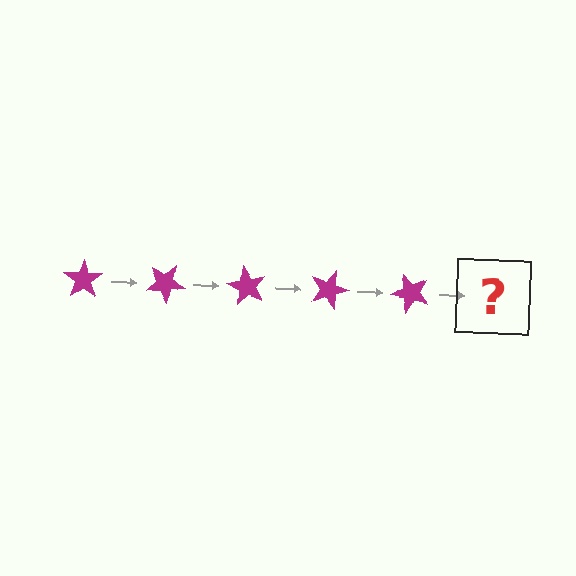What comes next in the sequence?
The next element should be a magenta star rotated 150 degrees.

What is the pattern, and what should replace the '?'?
The pattern is that the star rotates 30 degrees each step. The '?' should be a magenta star rotated 150 degrees.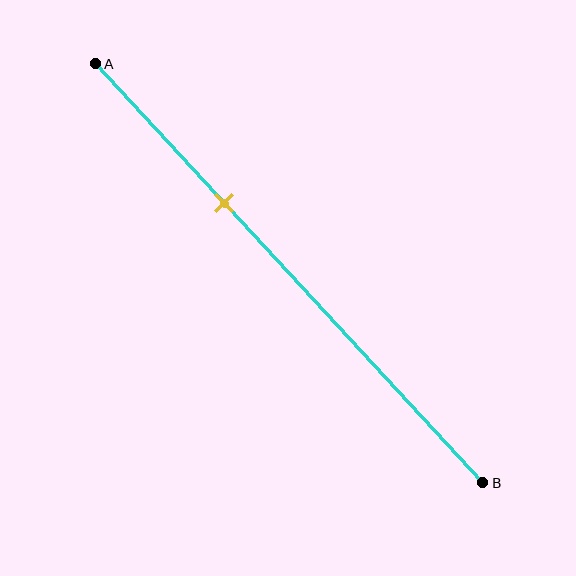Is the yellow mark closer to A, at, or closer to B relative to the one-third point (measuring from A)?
The yellow mark is approximately at the one-third point of segment AB.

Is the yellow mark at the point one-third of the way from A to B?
Yes, the mark is approximately at the one-third point.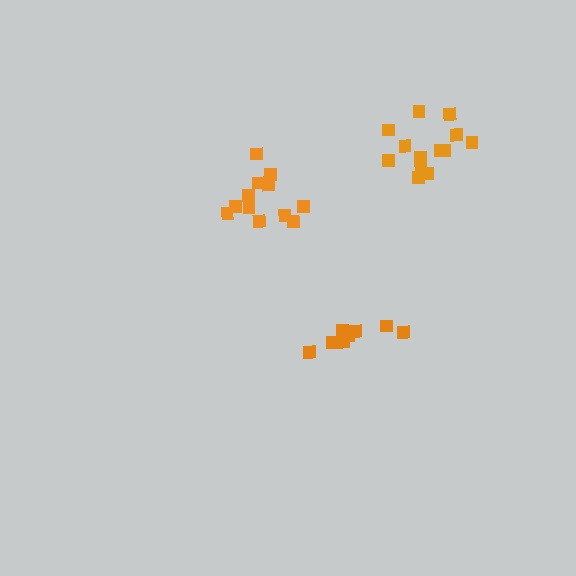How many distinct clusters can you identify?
There are 3 distinct clusters.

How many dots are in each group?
Group 1: 12 dots, Group 2: 10 dots, Group 3: 13 dots (35 total).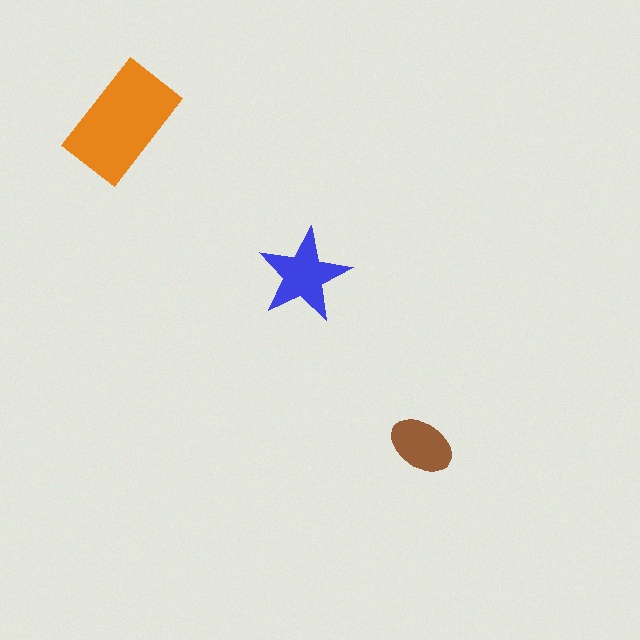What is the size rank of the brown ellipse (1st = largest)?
3rd.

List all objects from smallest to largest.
The brown ellipse, the blue star, the orange rectangle.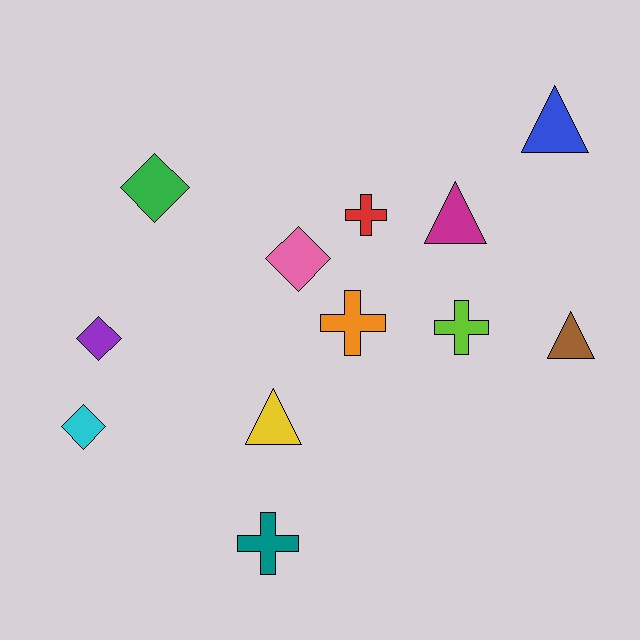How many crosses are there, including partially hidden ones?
There are 4 crosses.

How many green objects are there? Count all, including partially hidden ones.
There is 1 green object.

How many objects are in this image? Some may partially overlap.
There are 12 objects.